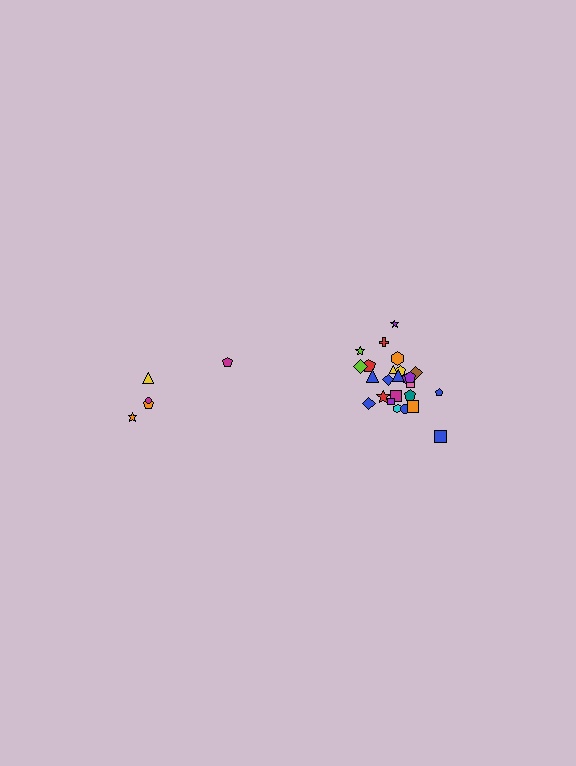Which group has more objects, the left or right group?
The right group.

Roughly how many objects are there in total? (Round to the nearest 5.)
Roughly 30 objects in total.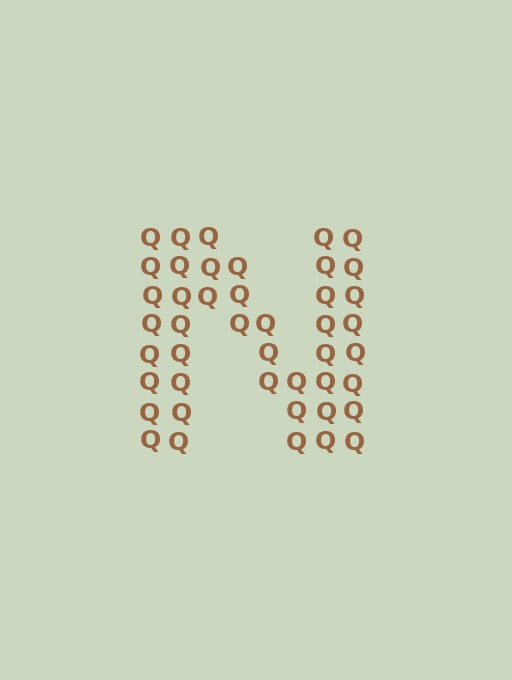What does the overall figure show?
The overall figure shows the letter N.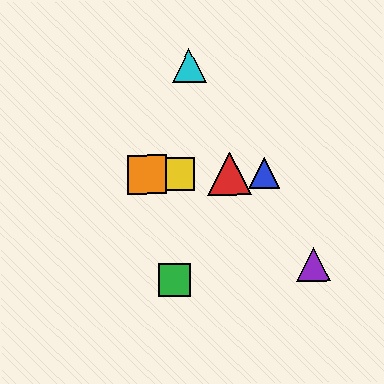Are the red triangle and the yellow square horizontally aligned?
Yes, both are at y≈174.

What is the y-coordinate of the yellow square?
The yellow square is at y≈174.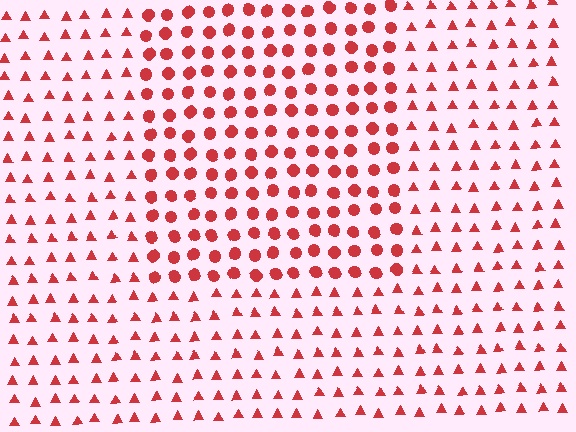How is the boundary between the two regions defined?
The boundary is defined by a change in element shape: circles inside vs. triangles outside. All elements share the same color and spacing.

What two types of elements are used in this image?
The image uses circles inside the rectangle region and triangles outside it.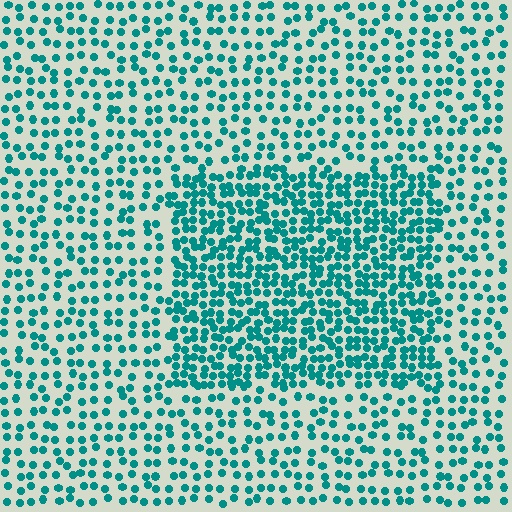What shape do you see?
I see a rectangle.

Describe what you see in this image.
The image contains small teal elements arranged at two different densities. A rectangle-shaped region is visible where the elements are more densely packed than the surrounding area.